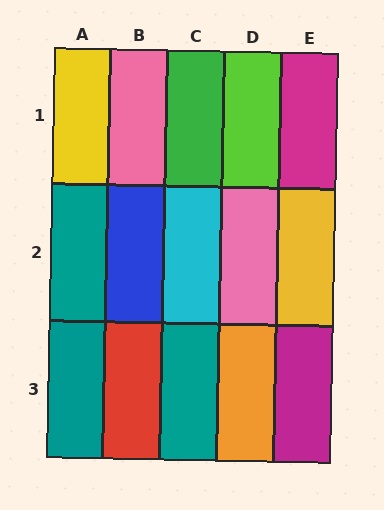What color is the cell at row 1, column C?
Green.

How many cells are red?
1 cell is red.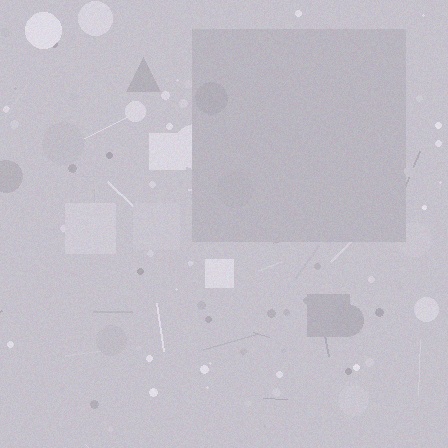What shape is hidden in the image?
A square is hidden in the image.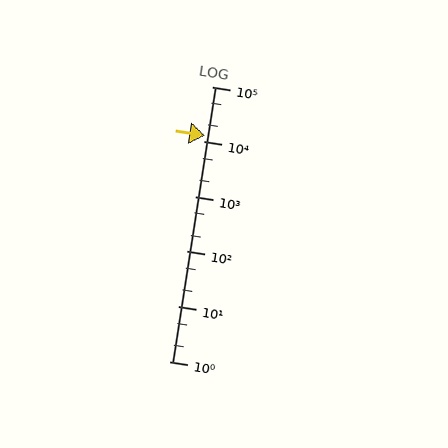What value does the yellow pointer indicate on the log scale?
The pointer indicates approximately 13000.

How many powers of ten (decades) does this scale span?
The scale spans 5 decades, from 1 to 100000.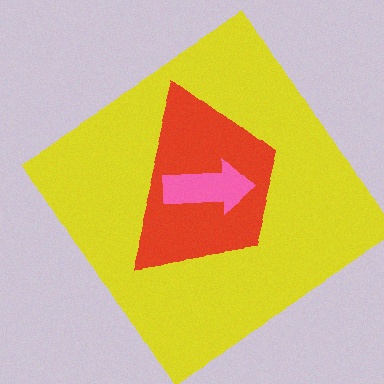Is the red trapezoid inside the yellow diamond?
Yes.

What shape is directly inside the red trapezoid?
The pink arrow.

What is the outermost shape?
The yellow diamond.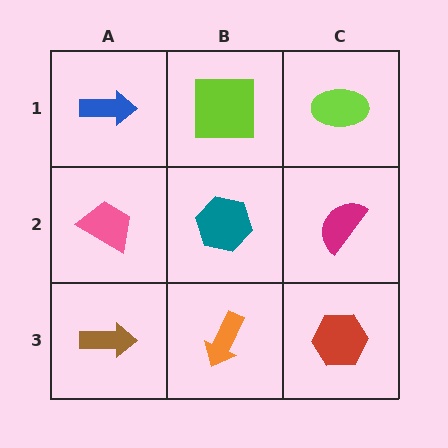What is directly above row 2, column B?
A lime square.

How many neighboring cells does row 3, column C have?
2.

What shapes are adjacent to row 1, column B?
A teal hexagon (row 2, column B), a blue arrow (row 1, column A), a lime ellipse (row 1, column C).